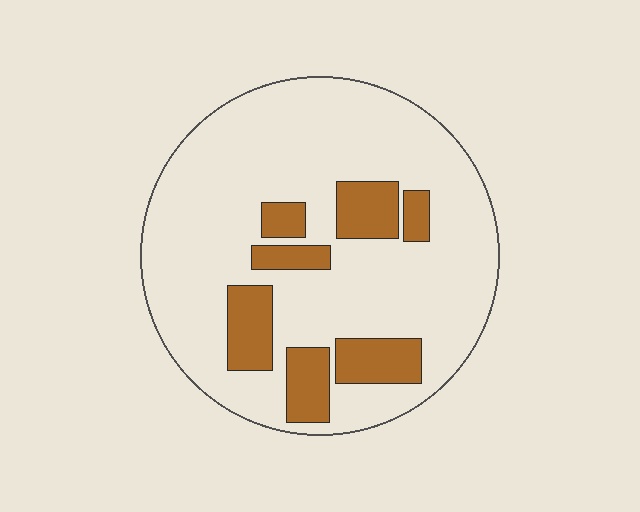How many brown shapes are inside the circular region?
7.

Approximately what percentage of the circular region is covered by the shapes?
Approximately 20%.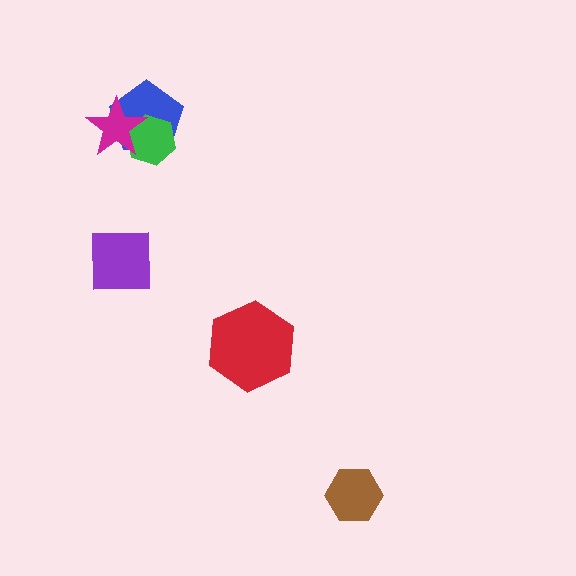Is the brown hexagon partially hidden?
No, no other shape covers it.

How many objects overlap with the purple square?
0 objects overlap with the purple square.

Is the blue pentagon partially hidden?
Yes, it is partially covered by another shape.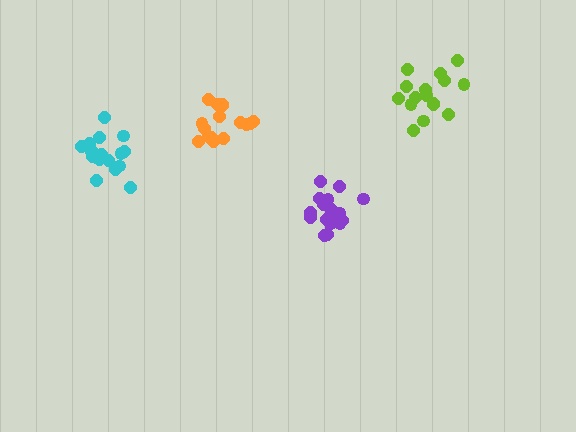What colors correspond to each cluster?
The clusters are colored: lime, purple, orange, cyan.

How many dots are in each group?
Group 1: 16 dots, Group 2: 19 dots, Group 3: 16 dots, Group 4: 19 dots (70 total).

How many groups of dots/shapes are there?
There are 4 groups.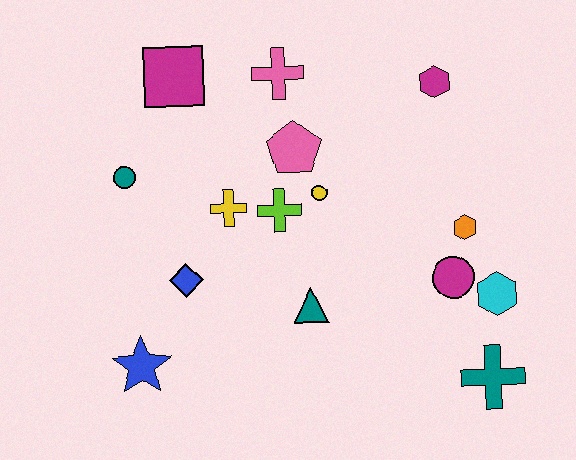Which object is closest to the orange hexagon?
The magenta circle is closest to the orange hexagon.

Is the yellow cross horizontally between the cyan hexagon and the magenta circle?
No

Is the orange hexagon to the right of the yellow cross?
Yes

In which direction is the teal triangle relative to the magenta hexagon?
The teal triangle is below the magenta hexagon.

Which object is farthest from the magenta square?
The teal cross is farthest from the magenta square.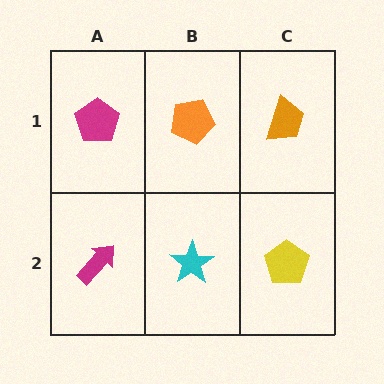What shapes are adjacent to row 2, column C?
An orange trapezoid (row 1, column C), a cyan star (row 2, column B).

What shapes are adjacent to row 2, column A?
A magenta pentagon (row 1, column A), a cyan star (row 2, column B).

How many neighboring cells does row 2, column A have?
2.